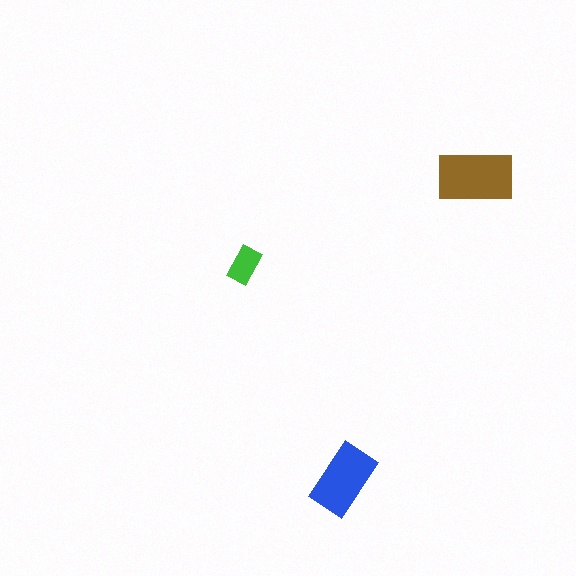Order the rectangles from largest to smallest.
the brown one, the blue one, the green one.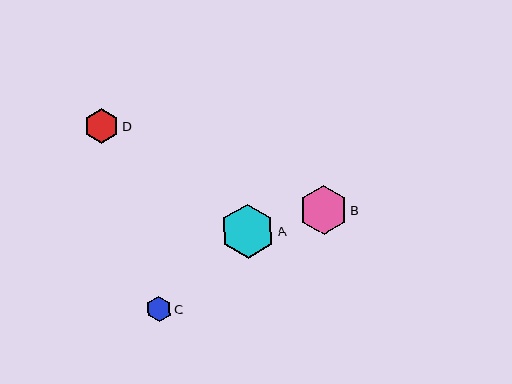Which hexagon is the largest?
Hexagon A is the largest with a size of approximately 54 pixels.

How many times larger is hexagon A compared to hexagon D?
Hexagon A is approximately 1.5 times the size of hexagon D.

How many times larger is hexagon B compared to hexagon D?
Hexagon B is approximately 1.4 times the size of hexagon D.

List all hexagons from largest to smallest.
From largest to smallest: A, B, D, C.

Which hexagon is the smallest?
Hexagon C is the smallest with a size of approximately 25 pixels.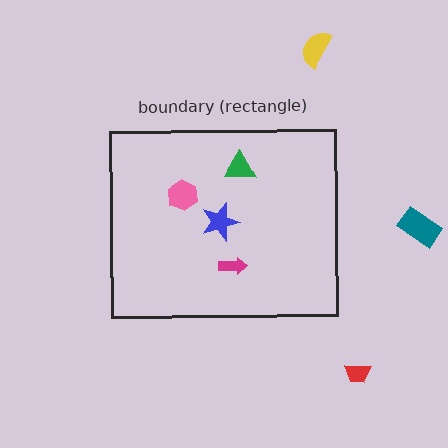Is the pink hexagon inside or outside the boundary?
Inside.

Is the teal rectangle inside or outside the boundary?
Outside.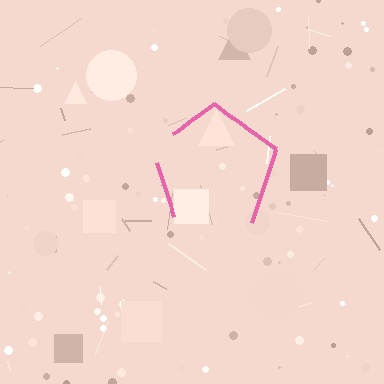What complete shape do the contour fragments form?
The contour fragments form a pentagon.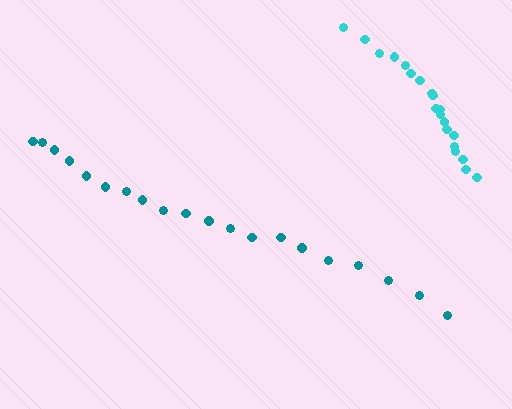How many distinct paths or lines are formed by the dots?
There are 2 distinct paths.